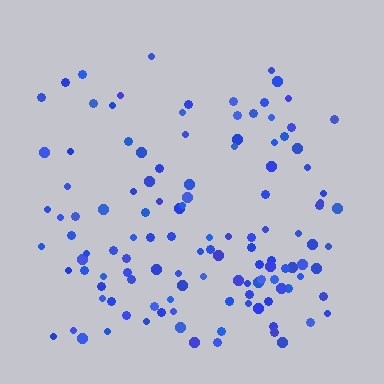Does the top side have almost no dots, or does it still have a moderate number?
Still a moderate number, just noticeably fewer than the bottom.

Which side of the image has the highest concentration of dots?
The bottom.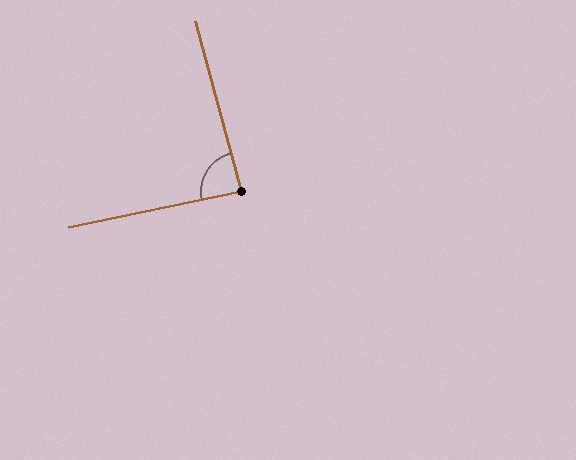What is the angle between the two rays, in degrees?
Approximately 87 degrees.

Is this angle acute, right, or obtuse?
It is approximately a right angle.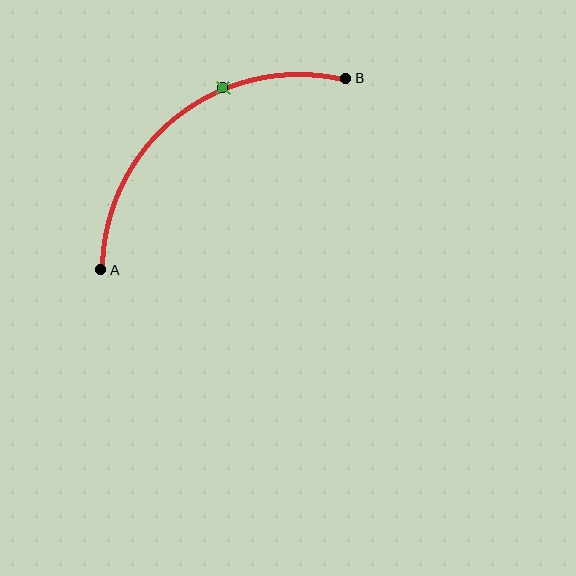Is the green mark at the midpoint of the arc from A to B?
No. The green mark lies on the arc but is closer to endpoint B. The arc midpoint would be at the point on the curve equidistant along the arc from both A and B.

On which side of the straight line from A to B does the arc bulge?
The arc bulges above and to the left of the straight line connecting A and B.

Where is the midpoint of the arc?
The arc midpoint is the point on the curve farthest from the straight line joining A and B. It sits above and to the left of that line.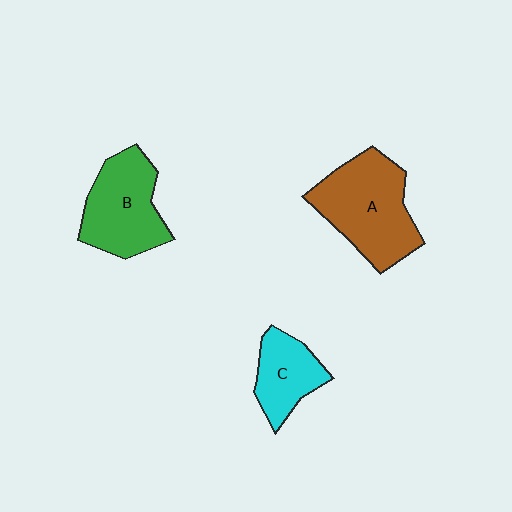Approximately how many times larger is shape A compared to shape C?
Approximately 1.8 times.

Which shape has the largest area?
Shape A (brown).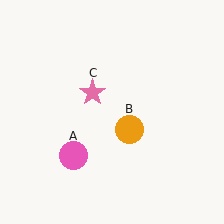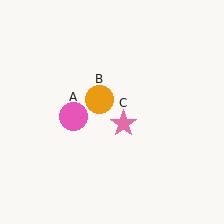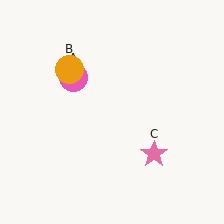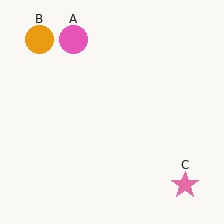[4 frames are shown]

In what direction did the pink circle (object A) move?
The pink circle (object A) moved up.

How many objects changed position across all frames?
3 objects changed position: pink circle (object A), orange circle (object B), pink star (object C).